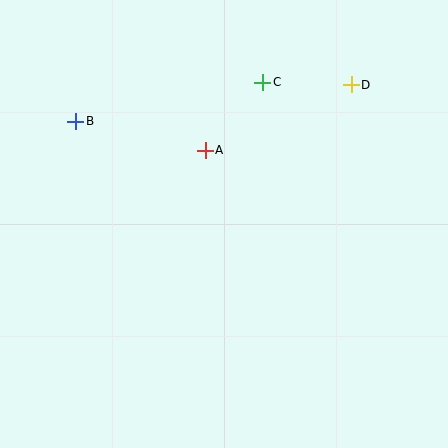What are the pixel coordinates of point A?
Point A is at (205, 150).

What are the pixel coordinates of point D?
Point D is at (351, 85).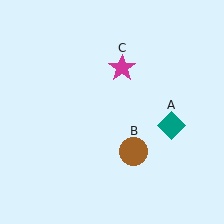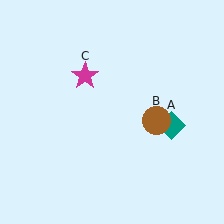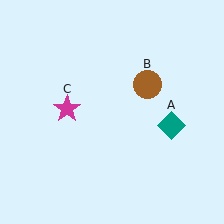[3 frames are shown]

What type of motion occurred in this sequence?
The brown circle (object B), magenta star (object C) rotated counterclockwise around the center of the scene.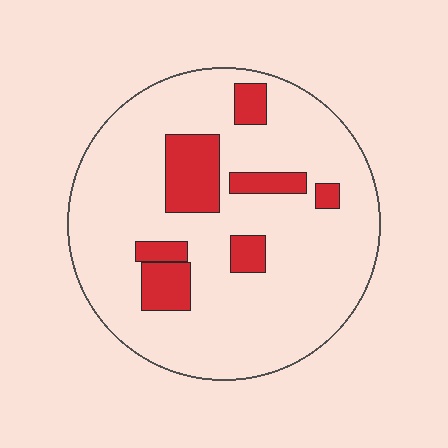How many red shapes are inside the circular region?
7.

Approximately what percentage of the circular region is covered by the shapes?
Approximately 15%.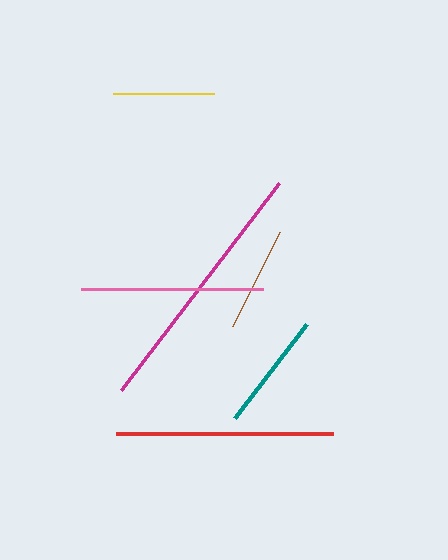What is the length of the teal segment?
The teal segment is approximately 118 pixels long.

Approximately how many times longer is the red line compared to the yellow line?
The red line is approximately 2.1 times the length of the yellow line.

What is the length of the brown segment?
The brown segment is approximately 105 pixels long.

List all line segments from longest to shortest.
From longest to shortest: magenta, red, pink, teal, brown, yellow.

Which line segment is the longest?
The magenta line is the longest at approximately 260 pixels.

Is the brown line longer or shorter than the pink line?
The pink line is longer than the brown line.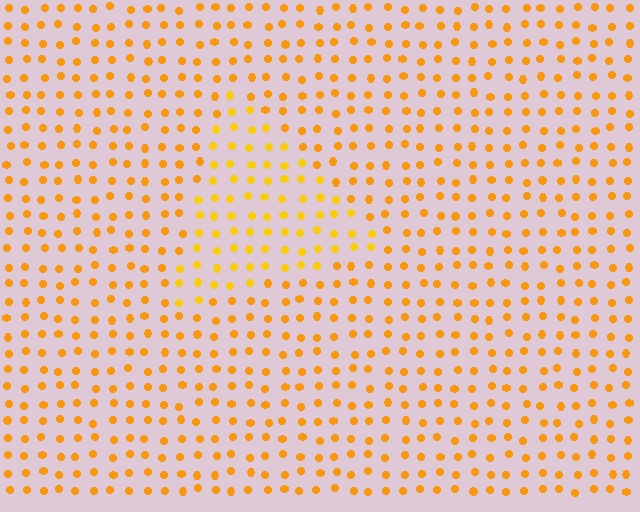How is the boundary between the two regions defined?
The boundary is defined purely by a slight shift in hue (about 14 degrees). Spacing, size, and orientation are identical on both sides.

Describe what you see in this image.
The image is filled with small orange elements in a uniform arrangement. A triangle-shaped region is visible where the elements are tinted to a slightly different hue, forming a subtle color boundary.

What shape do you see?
I see a triangle.